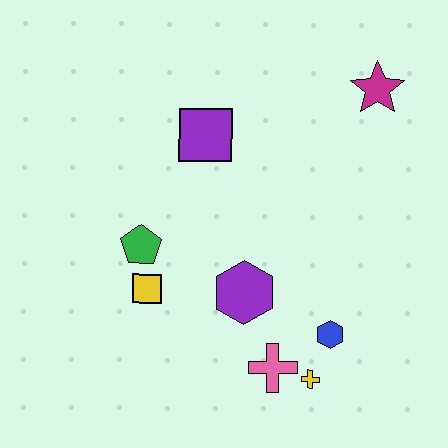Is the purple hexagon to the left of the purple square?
No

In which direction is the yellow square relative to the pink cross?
The yellow square is to the left of the pink cross.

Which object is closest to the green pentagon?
The yellow square is closest to the green pentagon.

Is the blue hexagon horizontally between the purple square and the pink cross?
No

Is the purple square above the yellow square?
Yes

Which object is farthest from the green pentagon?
The magenta star is farthest from the green pentagon.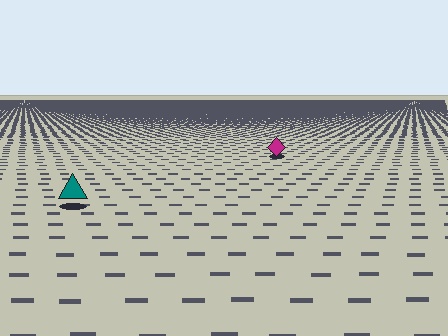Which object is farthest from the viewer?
The magenta diamond is farthest from the viewer. It appears smaller and the ground texture around it is denser.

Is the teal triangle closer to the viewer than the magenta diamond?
Yes. The teal triangle is closer — you can tell from the texture gradient: the ground texture is coarser near it.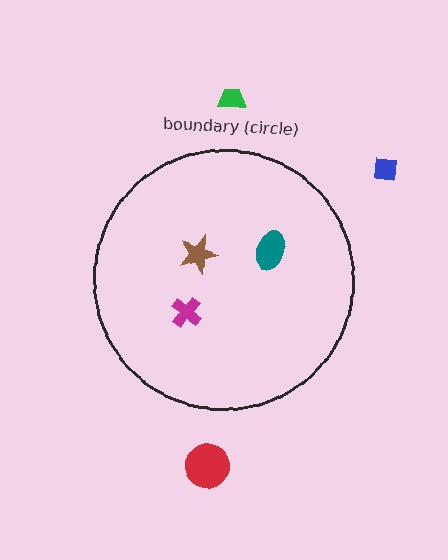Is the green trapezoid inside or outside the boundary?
Outside.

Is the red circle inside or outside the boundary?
Outside.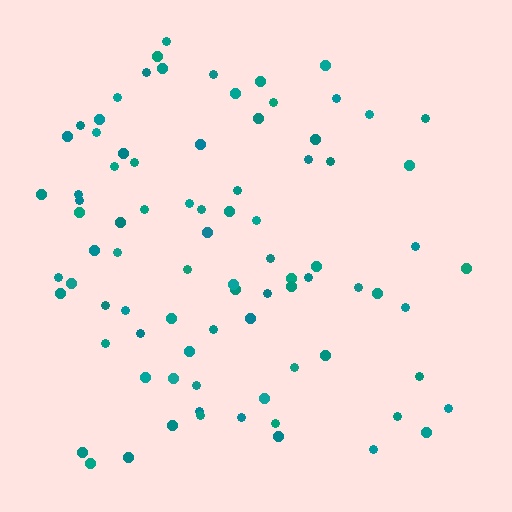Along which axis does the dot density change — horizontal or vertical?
Horizontal.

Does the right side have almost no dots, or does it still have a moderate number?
Still a moderate number, just noticeably fewer than the left.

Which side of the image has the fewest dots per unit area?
The right.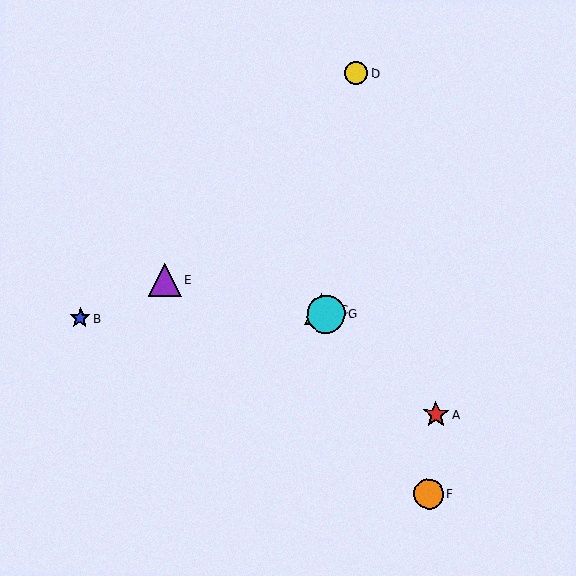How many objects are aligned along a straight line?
3 objects (A, C, G) are aligned along a straight line.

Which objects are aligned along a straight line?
Objects A, C, G are aligned along a straight line.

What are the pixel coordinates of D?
Object D is at (356, 73).